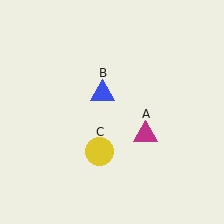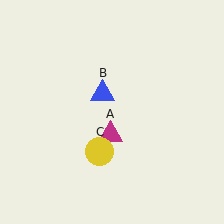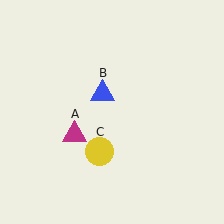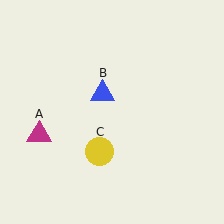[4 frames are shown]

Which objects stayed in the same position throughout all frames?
Blue triangle (object B) and yellow circle (object C) remained stationary.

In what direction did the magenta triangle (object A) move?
The magenta triangle (object A) moved left.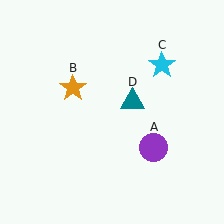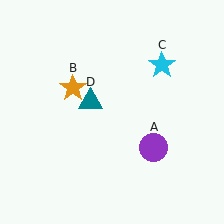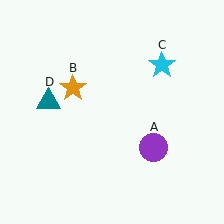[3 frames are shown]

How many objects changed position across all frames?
1 object changed position: teal triangle (object D).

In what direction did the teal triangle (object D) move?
The teal triangle (object D) moved left.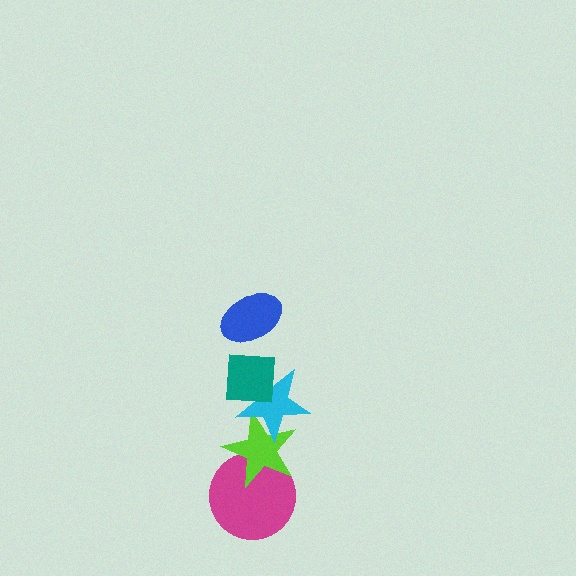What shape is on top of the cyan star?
The teal square is on top of the cyan star.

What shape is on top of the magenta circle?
The lime star is on top of the magenta circle.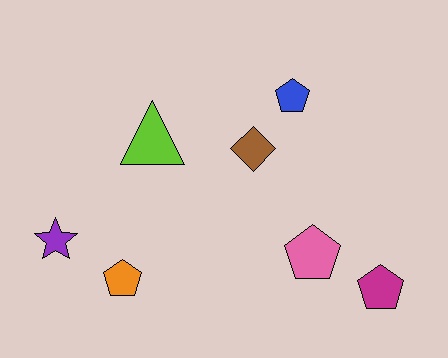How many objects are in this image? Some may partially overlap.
There are 7 objects.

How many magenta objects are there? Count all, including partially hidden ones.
There is 1 magenta object.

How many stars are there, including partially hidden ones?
There is 1 star.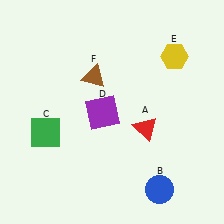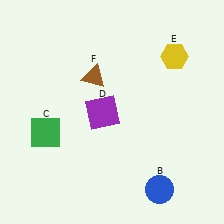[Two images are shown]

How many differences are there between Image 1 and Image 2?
There is 1 difference between the two images.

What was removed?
The red triangle (A) was removed in Image 2.